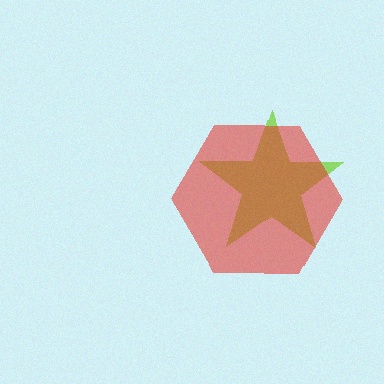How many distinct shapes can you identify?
There are 2 distinct shapes: a lime star, a red hexagon.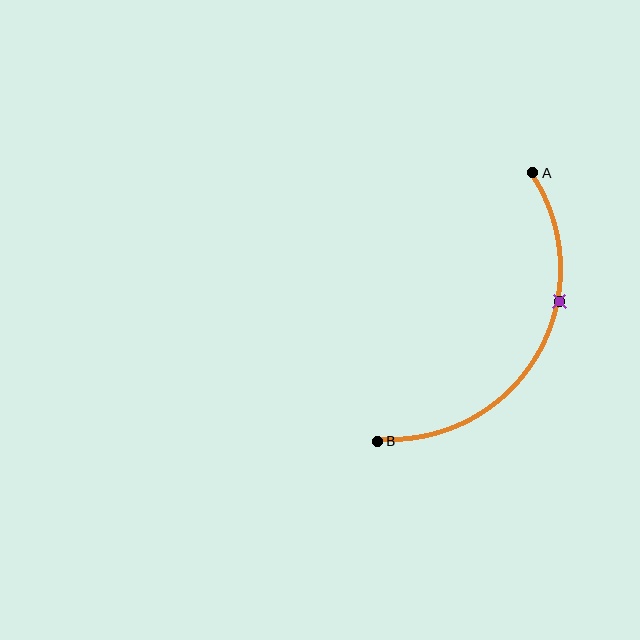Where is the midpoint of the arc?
The arc midpoint is the point on the curve farthest from the straight line joining A and B. It sits to the right of that line.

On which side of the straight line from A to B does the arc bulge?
The arc bulges to the right of the straight line connecting A and B.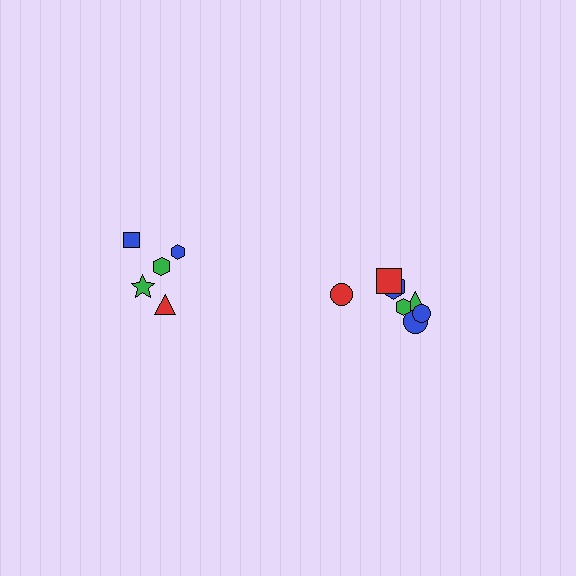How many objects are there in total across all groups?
There are 12 objects.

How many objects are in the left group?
There are 5 objects.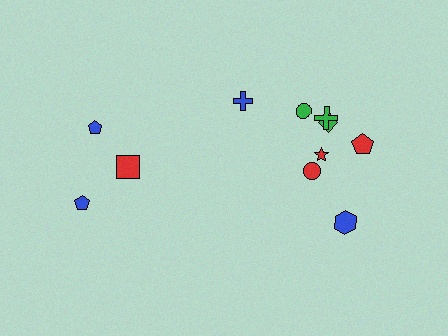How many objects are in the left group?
There are 3 objects.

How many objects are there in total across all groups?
There are 11 objects.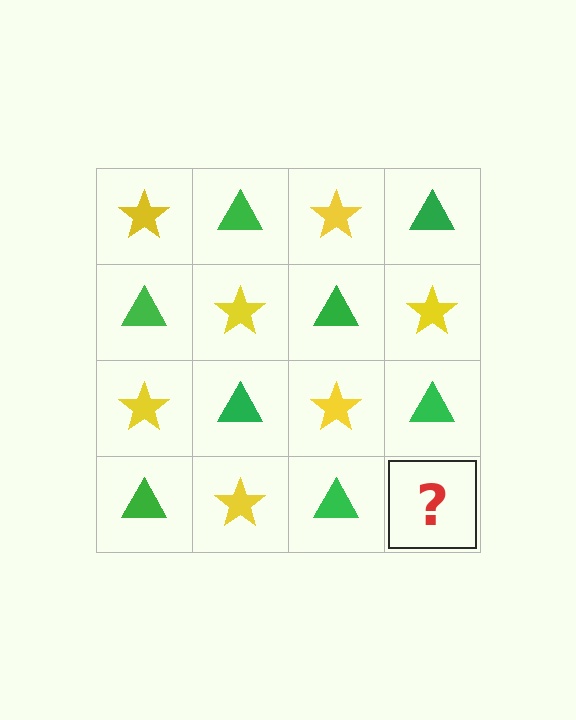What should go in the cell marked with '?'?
The missing cell should contain a yellow star.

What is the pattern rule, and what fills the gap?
The rule is that it alternates yellow star and green triangle in a checkerboard pattern. The gap should be filled with a yellow star.